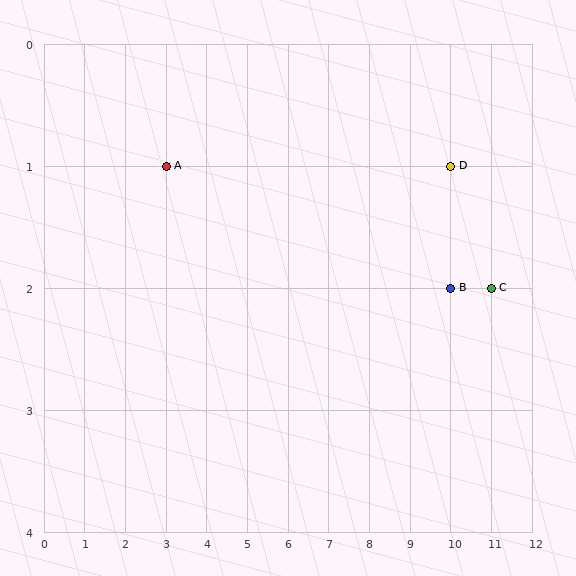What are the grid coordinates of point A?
Point A is at grid coordinates (3, 1).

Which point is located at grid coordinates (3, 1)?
Point A is at (3, 1).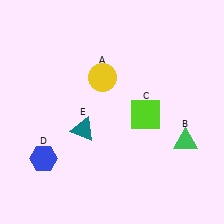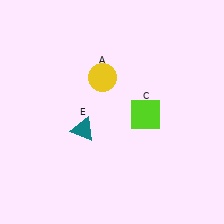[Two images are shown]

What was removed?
The green triangle (B), the blue hexagon (D) were removed in Image 2.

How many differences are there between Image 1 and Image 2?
There are 2 differences between the two images.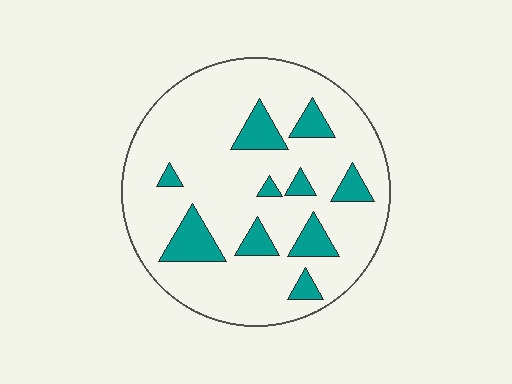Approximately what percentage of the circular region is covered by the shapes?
Approximately 15%.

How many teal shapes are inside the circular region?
10.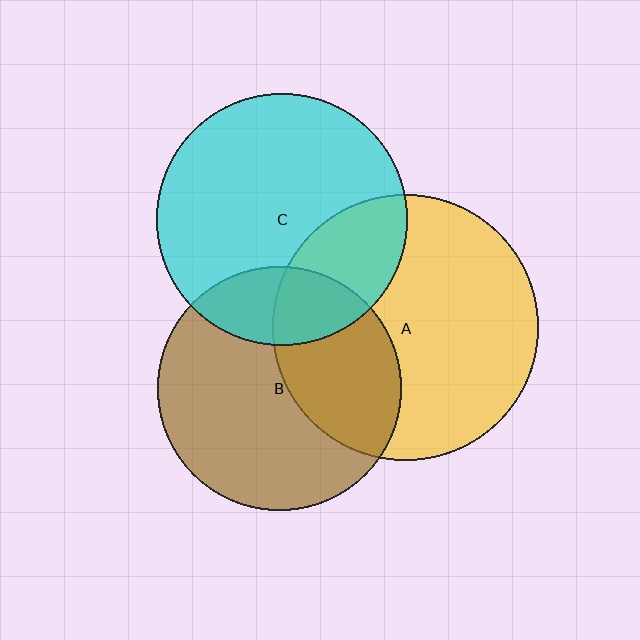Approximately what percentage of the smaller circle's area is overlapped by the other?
Approximately 35%.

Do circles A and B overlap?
Yes.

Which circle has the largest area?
Circle A (yellow).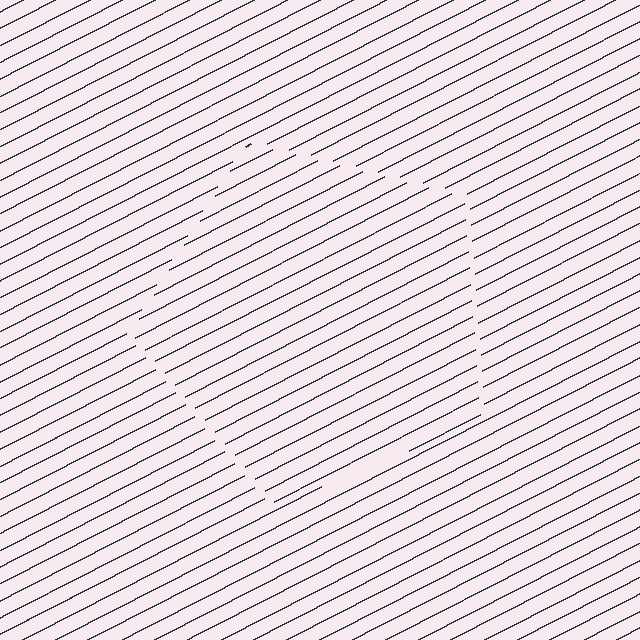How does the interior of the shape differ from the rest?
The interior of the shape contains the same grating, shifted by half a period — the contour is defined by the phase discontinuity where line-ends from the inner and outer gratings abut.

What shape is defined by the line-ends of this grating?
An illusory pentagon. The interior of the shape contains the same grating, shifted by half a period — the contour is defined by the phase discontinuity where line-ends from the inner and outer gratings abut.